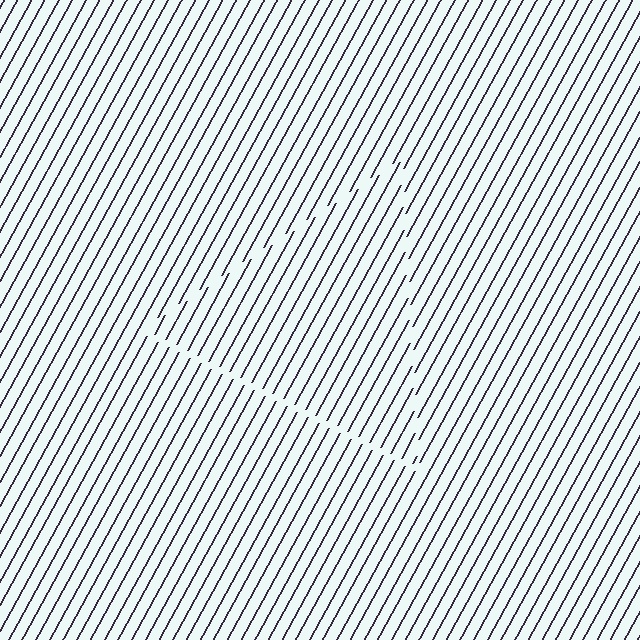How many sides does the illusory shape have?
3 sides — the line-ends trace a triangle.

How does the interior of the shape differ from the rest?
The interior of the shape contains the same grating, shifted by half a period — the contour is defined by the phase discontinuity where line-ends from the inner and outer gratings abut.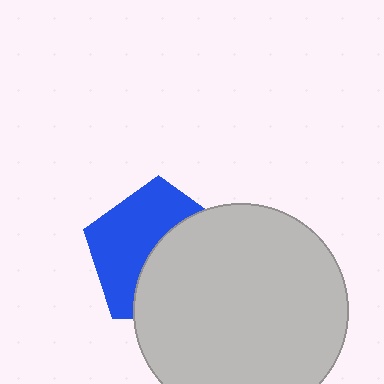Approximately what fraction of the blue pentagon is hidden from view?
Roughly 50% of the blue pentagon is hidden behind the light gray circle.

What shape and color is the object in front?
The object in front is a light gray circle.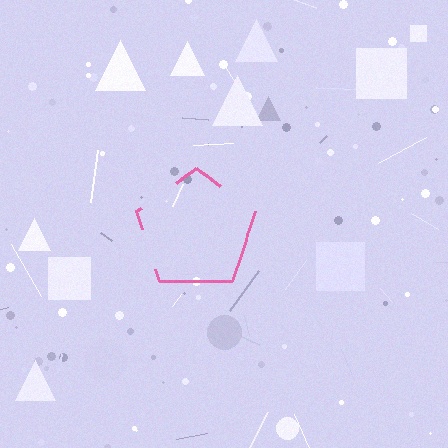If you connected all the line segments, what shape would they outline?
They would outline a pentagon.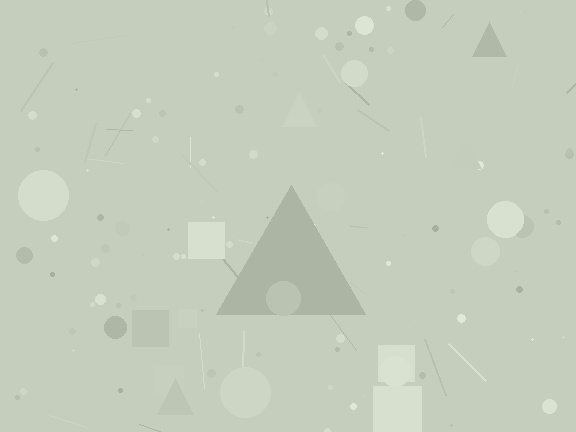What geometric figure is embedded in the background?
A triangle is embedded in the background.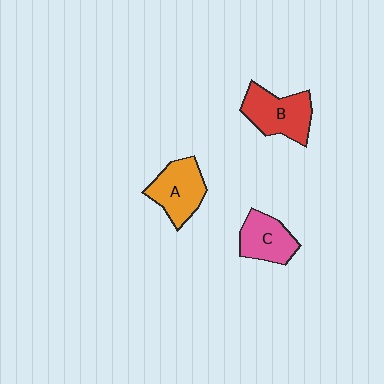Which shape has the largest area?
Shape B (red).